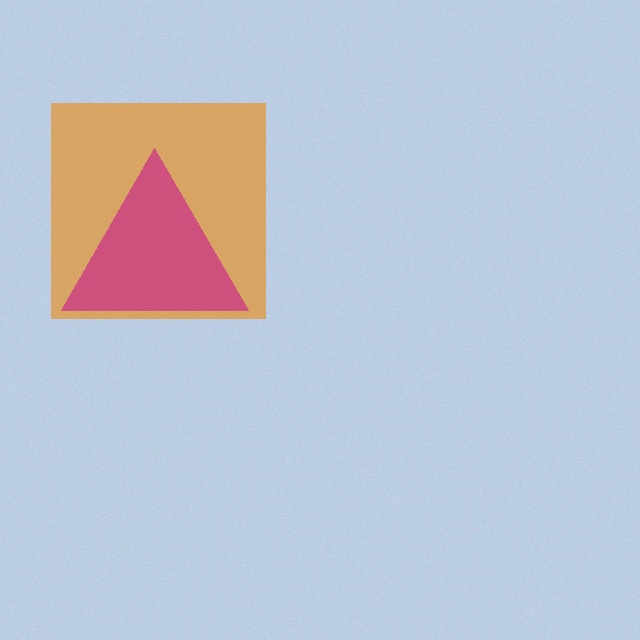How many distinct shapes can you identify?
There are 2 distinct shapes: an orange square, a magenta triangle.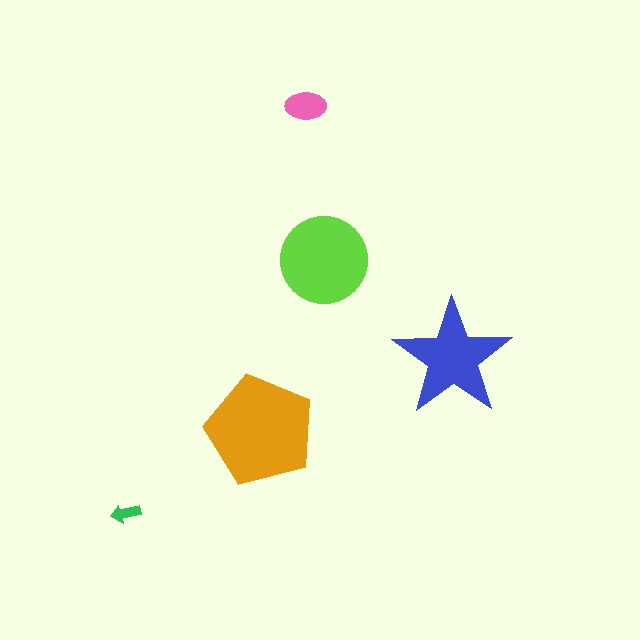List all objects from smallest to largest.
The green arrow, the pink ellipse, the blue star, the lime circle, the orange pentagon.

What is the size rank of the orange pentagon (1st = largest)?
1st.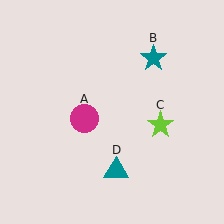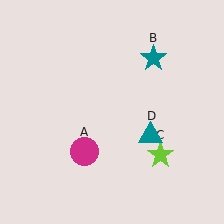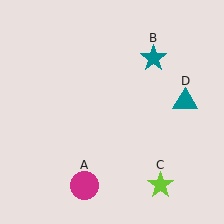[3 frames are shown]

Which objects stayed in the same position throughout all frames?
Teal star (object B) remained stationary.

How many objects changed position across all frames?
3 objects changed position: magenta circle (object A), lime star (object C), teal triangle (object D).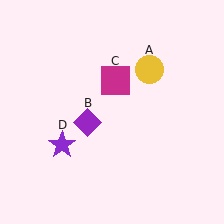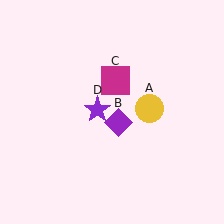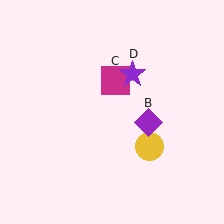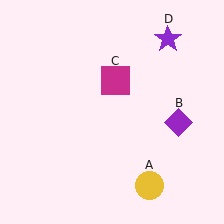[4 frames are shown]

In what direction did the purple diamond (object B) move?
The purple diamond (object B) moved right.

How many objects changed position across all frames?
3 objects changed position: yellow circle (object A), purple diamond (object B), purple star (object D).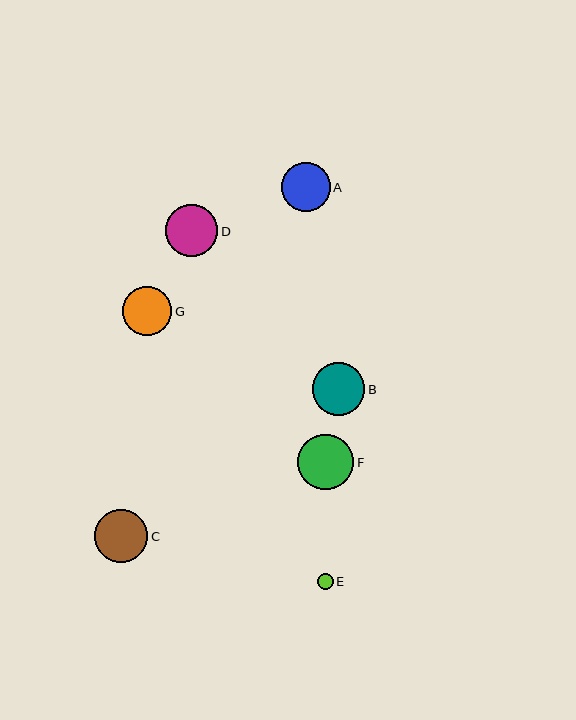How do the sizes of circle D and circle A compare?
Circle D and circle A are approximately the same size.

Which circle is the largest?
Circle F is the largest with a size of approximately 56 pixels.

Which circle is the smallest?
Circle E is the smallest with a size of approximately 16 pixels.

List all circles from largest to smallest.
From largest to smallest: F, C, B, D, G, A, E.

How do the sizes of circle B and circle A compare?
Circle B and circle A are approximately the same size.